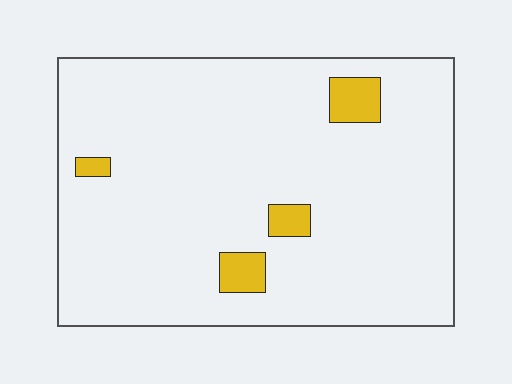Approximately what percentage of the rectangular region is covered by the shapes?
Approximately 5%.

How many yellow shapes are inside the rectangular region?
4.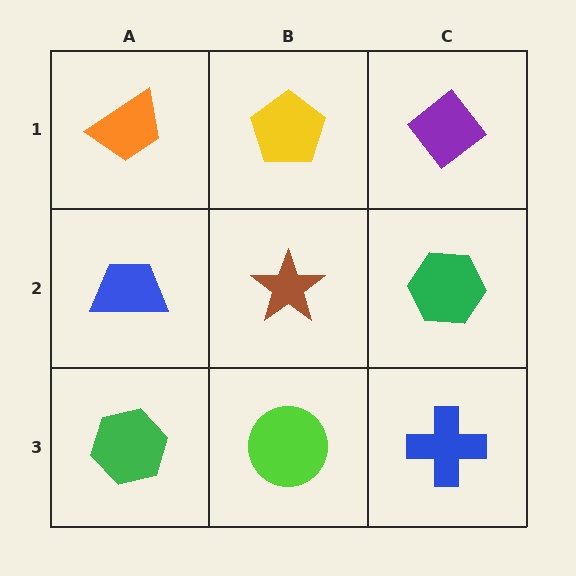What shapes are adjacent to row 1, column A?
A blue trapezoid (row 2, column A), a yellow pentagon (row 1, column B).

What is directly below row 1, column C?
A green hexagon.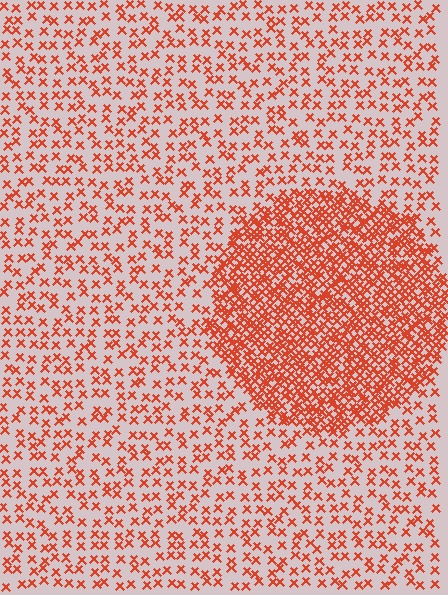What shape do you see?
I see a circle.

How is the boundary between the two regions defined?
The boundary is defined by a change in element density (approximately 2.7x ratio). All elements are the same color, size, and shape.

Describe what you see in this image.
The image contains small red elements arranged at two different densities. A circle-shaped region is visible where the elements are more densely packed than the surrounding area.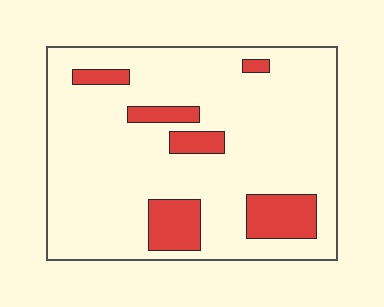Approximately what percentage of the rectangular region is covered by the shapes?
Approximately 15%.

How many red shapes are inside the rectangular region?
6.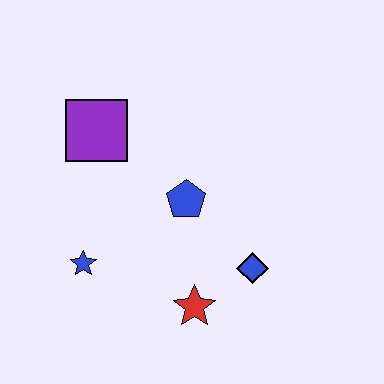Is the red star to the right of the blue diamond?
No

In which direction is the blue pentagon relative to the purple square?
The blue pentagon is to the right of the purple square.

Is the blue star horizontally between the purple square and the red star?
No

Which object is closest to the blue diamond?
The red star is closest to the blue diamond.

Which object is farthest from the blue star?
The blue diamond is farthest from the blue star.